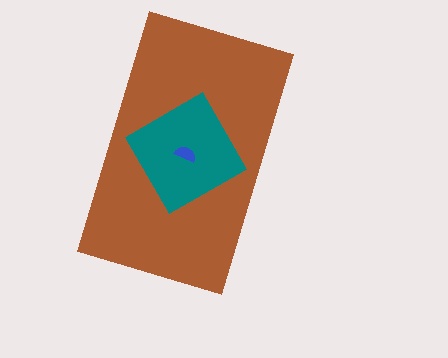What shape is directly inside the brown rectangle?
The teal square.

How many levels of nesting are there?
3.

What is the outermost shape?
The brown rectangle.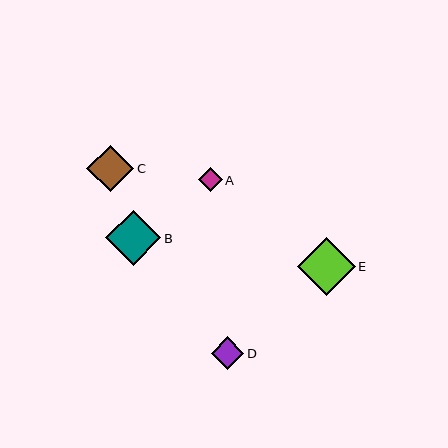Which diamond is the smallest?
Diamond A is the smallest with a size of approximately 24 pixels.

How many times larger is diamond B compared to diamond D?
Diamond B is approximately 1.7 times the size of diamond D.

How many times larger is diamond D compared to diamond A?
Diamond D is approximately 1.4 times the size of diamond A.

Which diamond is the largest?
Diamond E is the largest with a size of approximately 58 pixels.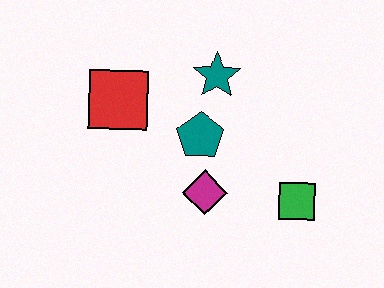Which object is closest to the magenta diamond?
The teal pentagon is closest to the magenta diamond.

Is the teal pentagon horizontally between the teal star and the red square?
Yes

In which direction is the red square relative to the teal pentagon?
The red square is to the left of the teal pentagon.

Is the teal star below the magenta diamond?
No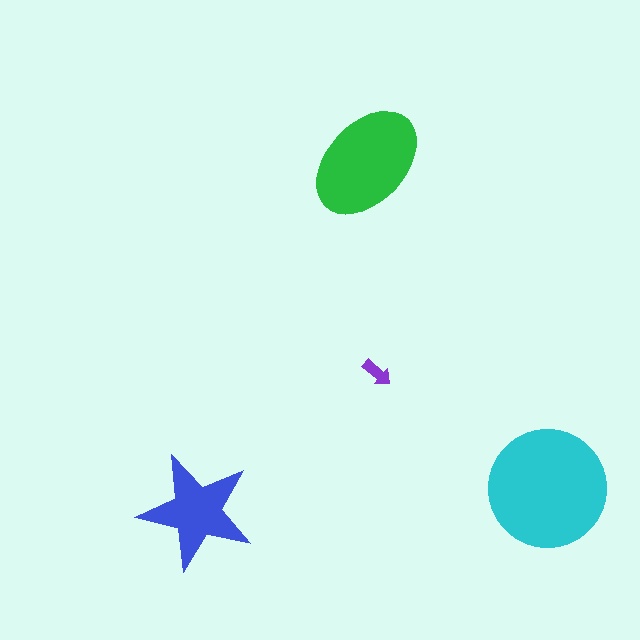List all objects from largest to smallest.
The cyan circle, the green ellipse, the blue star, the purple arrow.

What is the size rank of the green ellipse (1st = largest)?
2nd.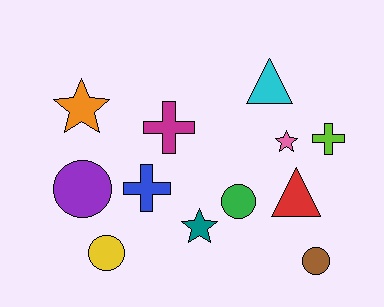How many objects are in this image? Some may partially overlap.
There are 12 objects.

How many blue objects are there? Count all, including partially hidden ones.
There is 1 blue object.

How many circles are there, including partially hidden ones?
There are 4 circles.